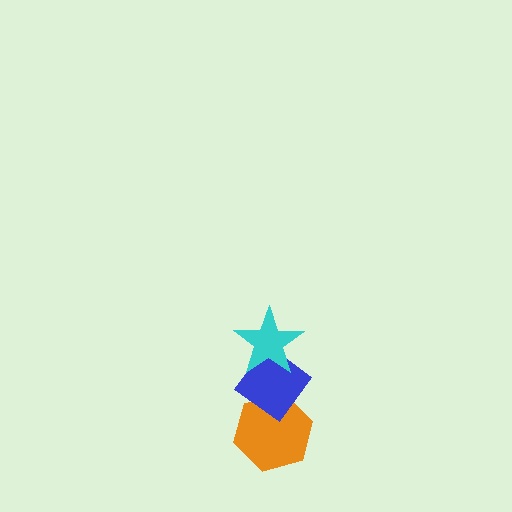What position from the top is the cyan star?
The cyan star is 1st from the top.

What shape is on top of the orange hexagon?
The blue diamond is on top of the orange hexagon.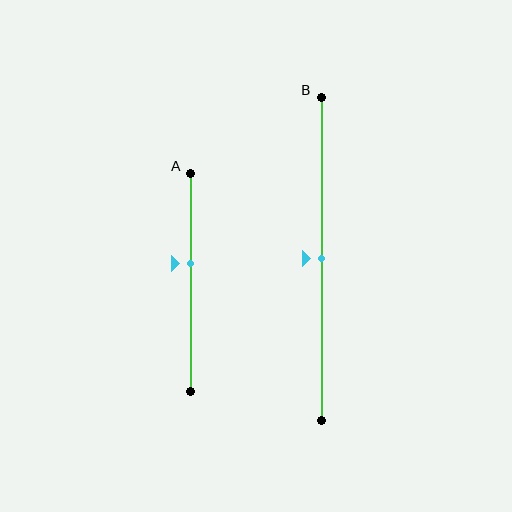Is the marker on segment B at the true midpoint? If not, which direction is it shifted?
Yes, the marker on segment B is at the true midpoint.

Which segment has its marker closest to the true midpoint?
Segment B has its marker closest to the true midpoint.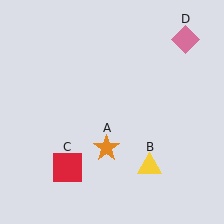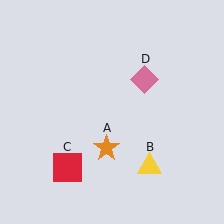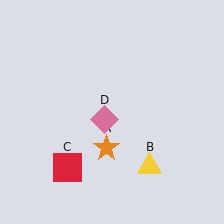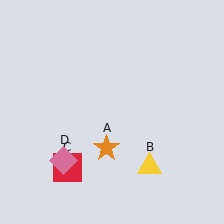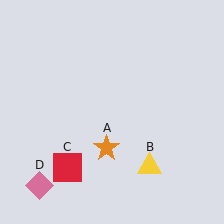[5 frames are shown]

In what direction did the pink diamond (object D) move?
The pink diamond (object D) moved down and to the left.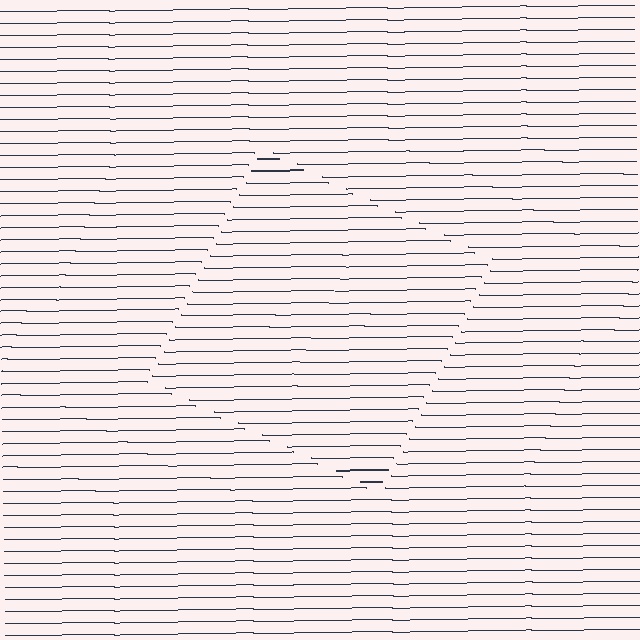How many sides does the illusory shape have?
4 sides — the line-ends trace a square.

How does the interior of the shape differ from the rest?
The interior of the shape contains the same grating, shifted by half a period — the contour is defined by the phase discontinuity where line-ends from the inner and outer gratings abut.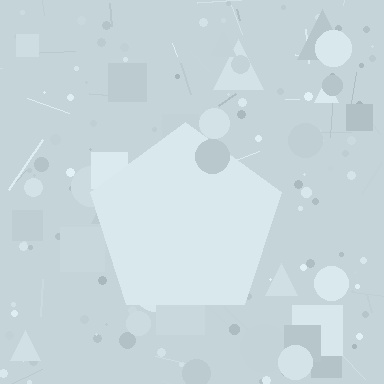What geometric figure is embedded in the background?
A pentagon is embedded in the background.